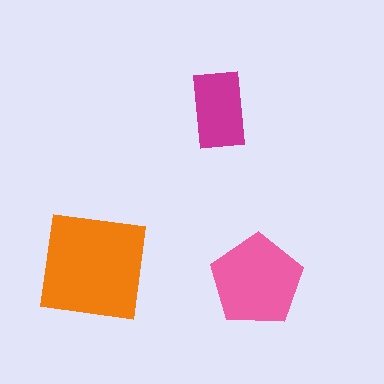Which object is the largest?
The orange square.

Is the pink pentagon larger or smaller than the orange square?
Smaller.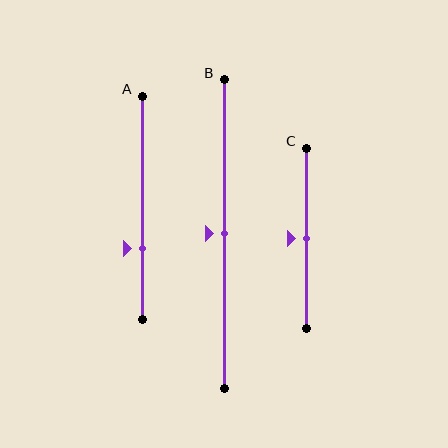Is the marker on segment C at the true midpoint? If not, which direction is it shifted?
Yes, the marker on segment C is at the true midpoint.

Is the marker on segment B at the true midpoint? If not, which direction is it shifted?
Yes, the marker on segment B is at the true midpoint.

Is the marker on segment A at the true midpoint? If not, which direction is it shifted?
No, the marker on segment A is shifted downward by about 18% of the segment length.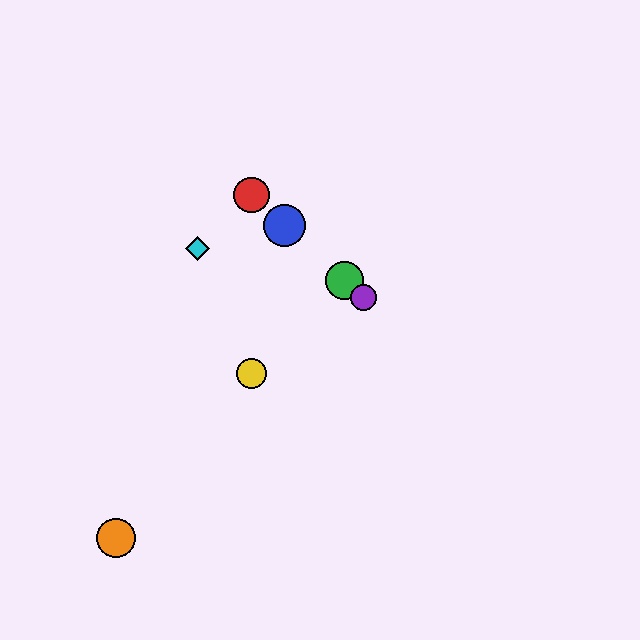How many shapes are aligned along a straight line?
4 shapes (the red circle, the blue circle, the green circle, the purple circle) are aligned along a straight line.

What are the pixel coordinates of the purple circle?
The purple circle is at (363, 298).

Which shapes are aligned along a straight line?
The red circle, the blue circle, the green circle, the purple circle are aligned along a straight line.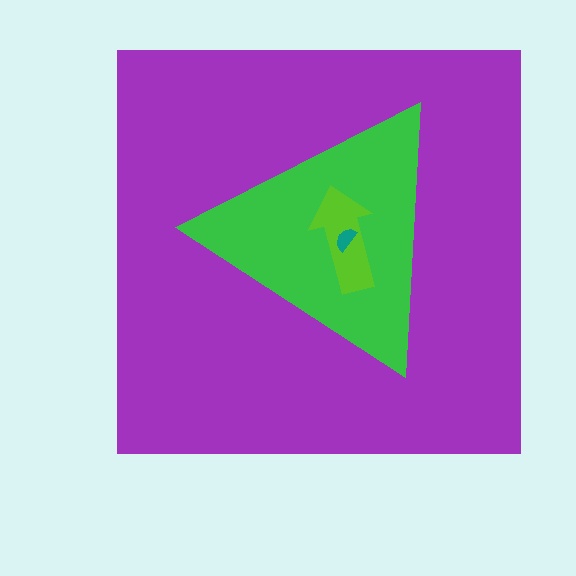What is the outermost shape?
The purple square.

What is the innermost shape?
The teal semicircle.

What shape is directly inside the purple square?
The green triangle.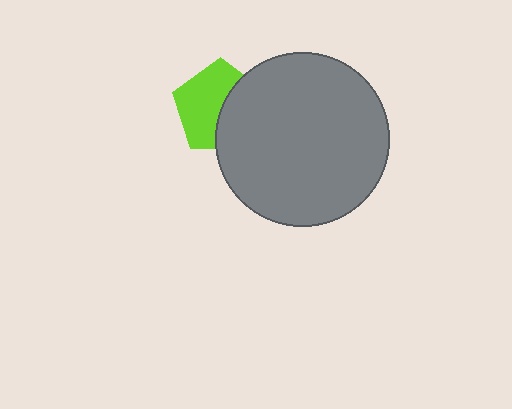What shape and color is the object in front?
The object in front is a gray circle.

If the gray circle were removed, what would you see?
You would see the complete lime pentagon.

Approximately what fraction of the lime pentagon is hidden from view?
Roughly 43% of the lime pentagon is hidden behind the gray circle.